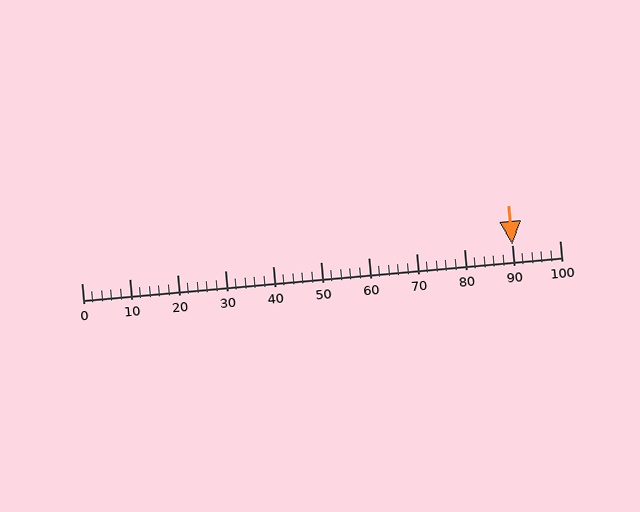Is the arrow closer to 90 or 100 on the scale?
The arrow is closer to 90.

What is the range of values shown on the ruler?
The ruler shows values from 0 to 100.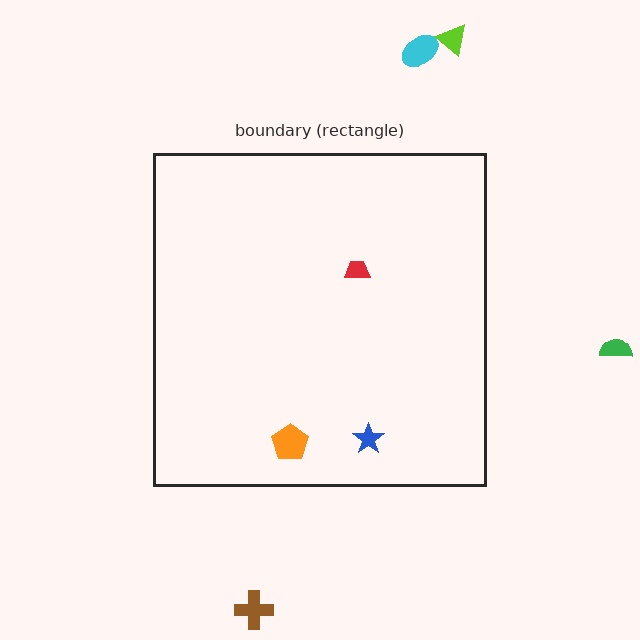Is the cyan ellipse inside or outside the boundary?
Outside.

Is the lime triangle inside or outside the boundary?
Outside.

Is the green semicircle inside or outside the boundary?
Outside.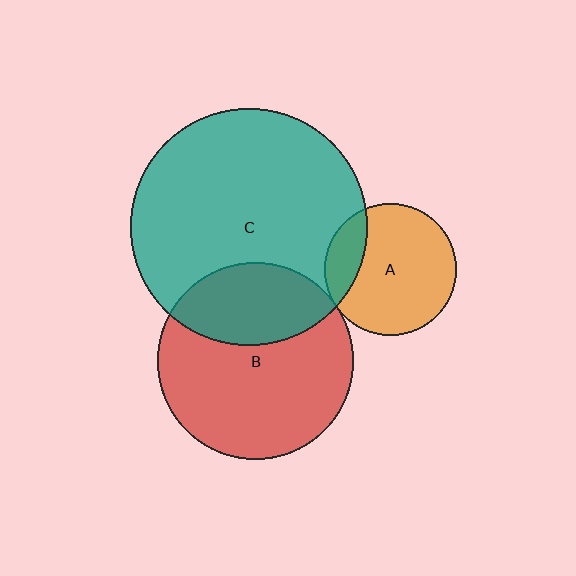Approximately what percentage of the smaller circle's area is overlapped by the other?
Approximately 5%.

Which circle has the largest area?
Circle C (teal).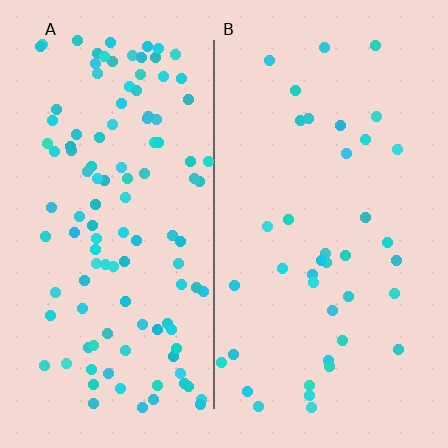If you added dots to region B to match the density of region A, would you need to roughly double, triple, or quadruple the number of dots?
Approximately triple.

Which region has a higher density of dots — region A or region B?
A (the left).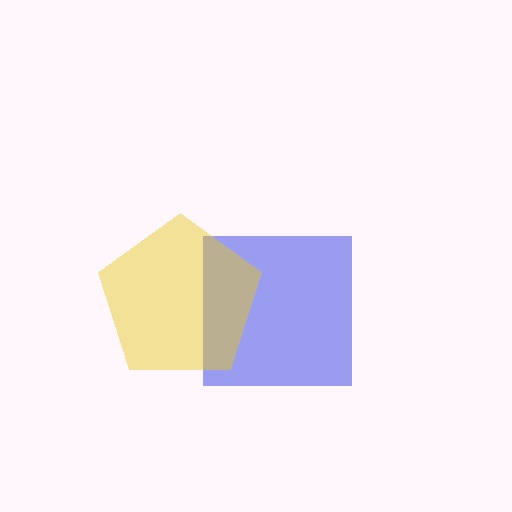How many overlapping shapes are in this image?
There are 2 overlapping shapes in the image.